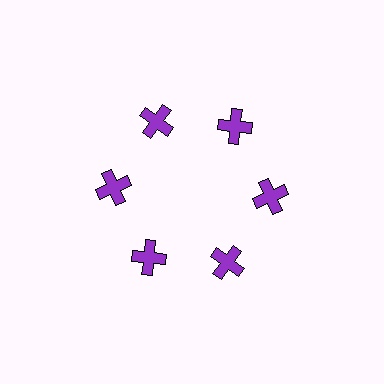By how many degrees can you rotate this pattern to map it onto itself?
The pattern maps onto itself every 60 degrees of rotation.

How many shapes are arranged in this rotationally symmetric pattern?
There are 6 shapes, arranged in 6 groups of 1.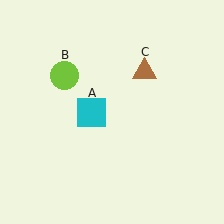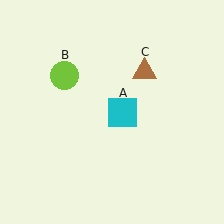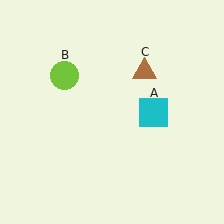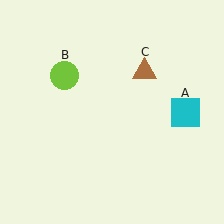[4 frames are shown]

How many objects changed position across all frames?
1 object changed position: cyan square (object A).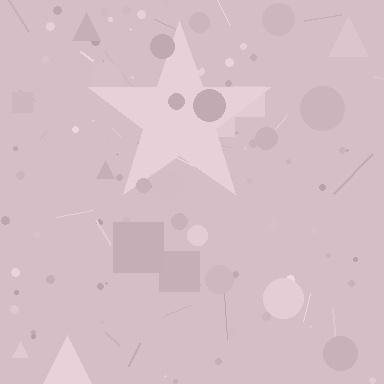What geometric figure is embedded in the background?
A star is embedded in the background.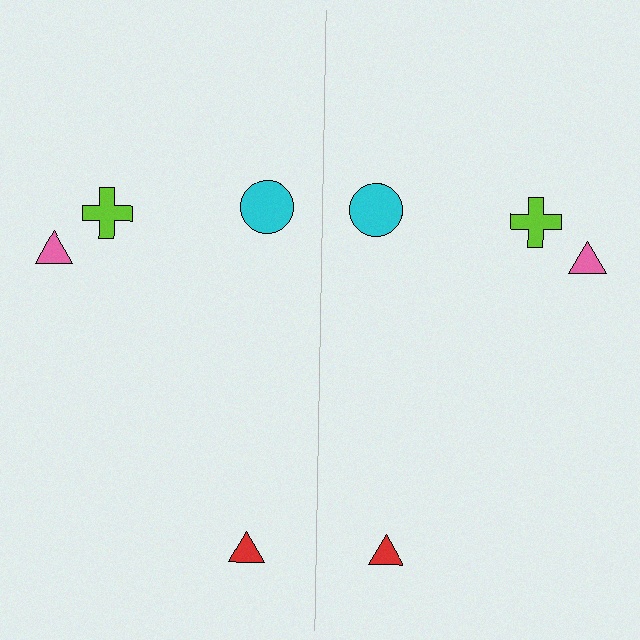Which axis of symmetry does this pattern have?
The pattern has a vertical axis of symmetry running through the center of the image.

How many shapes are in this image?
There are 8 shapes in this image.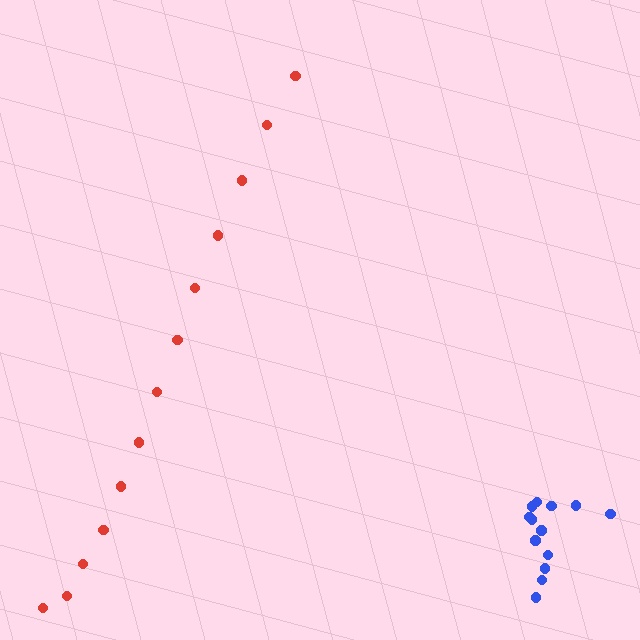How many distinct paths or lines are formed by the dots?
There are 2 distinct paths.